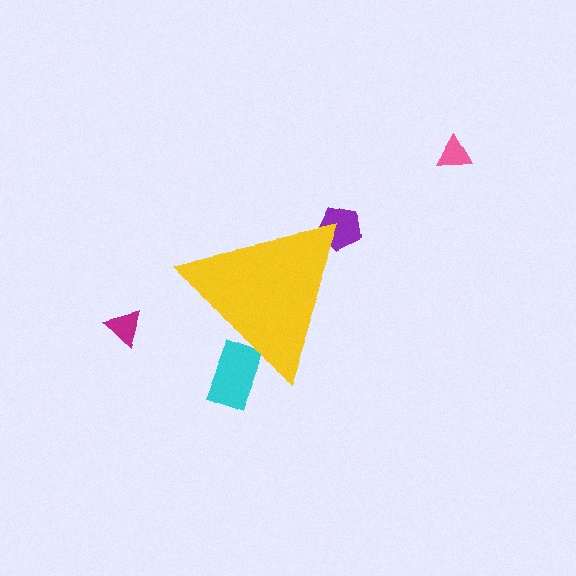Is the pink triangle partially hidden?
No, the pink triangle is fully visible.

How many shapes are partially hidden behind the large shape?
2 shapes are partially hidden.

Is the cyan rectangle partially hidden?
Yes, the cyan rectangle is partially hidden behind the yellow triangle.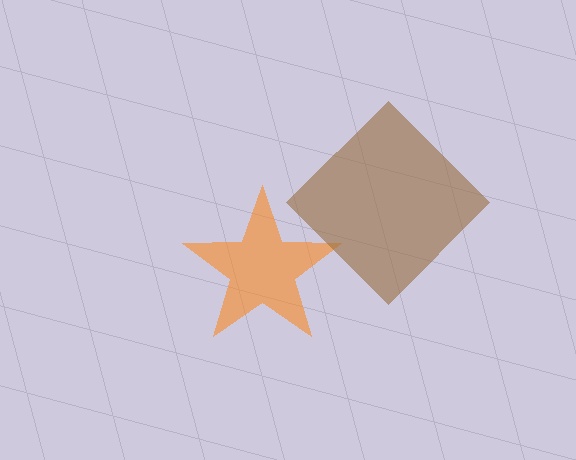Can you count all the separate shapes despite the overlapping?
Yes, there are 2 separate shapes.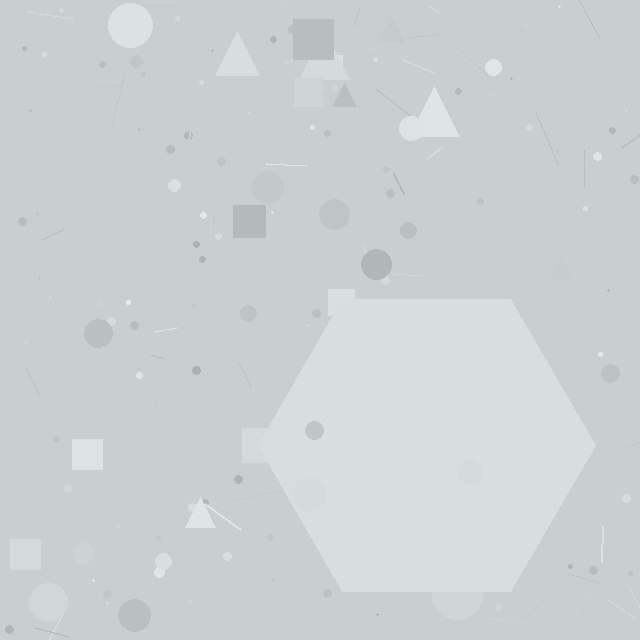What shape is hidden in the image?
A hexagon is hidden in the image.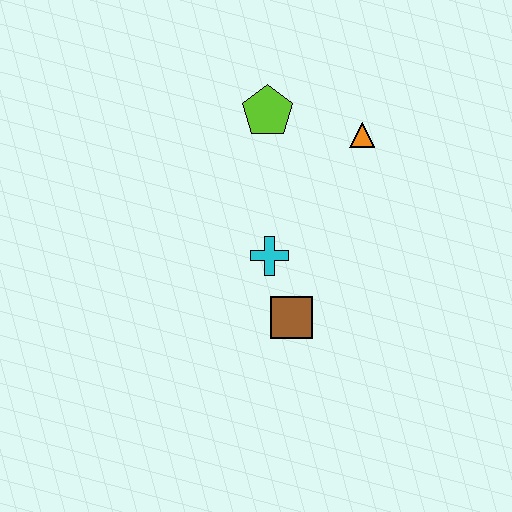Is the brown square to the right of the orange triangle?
No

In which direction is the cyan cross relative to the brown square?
The cyan cross is above the brown square.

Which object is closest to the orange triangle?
The lime pentagon is closest to the orange triangle.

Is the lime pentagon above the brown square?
Yes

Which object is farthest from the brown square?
The lime pentagon is farthest from the brown square.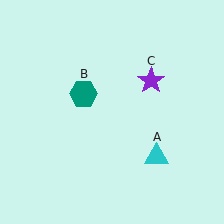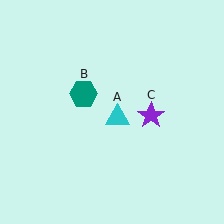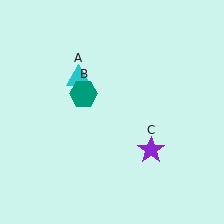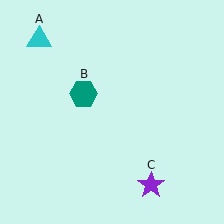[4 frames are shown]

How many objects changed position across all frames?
2 objects changed position: cyan triangle (object A), purple star (object C).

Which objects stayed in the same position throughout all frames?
Teal hexagon (object B) remained stationary.